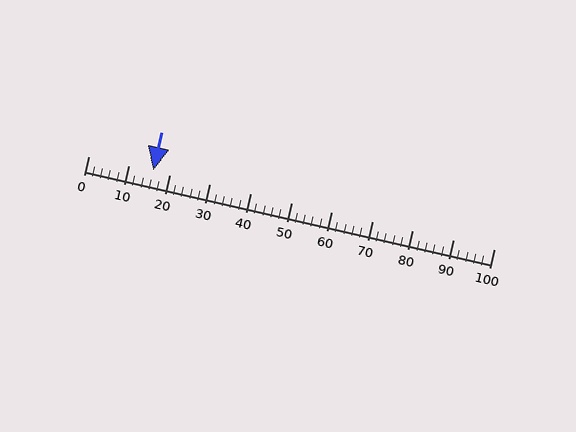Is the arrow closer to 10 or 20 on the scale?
The arrow is closer to 20.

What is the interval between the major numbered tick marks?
The major tick marks are spaced 10 units apart.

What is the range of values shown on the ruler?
The ruler shows values from 0 to 100.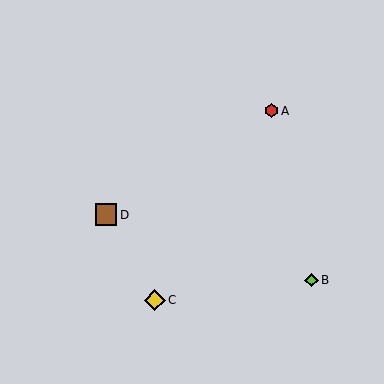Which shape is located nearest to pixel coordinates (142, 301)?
The yellow diamond (labeled C) at (155, 300) is nearest to that location.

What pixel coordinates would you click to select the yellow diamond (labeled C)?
Click at (155, 300) to select the yellow diamond C.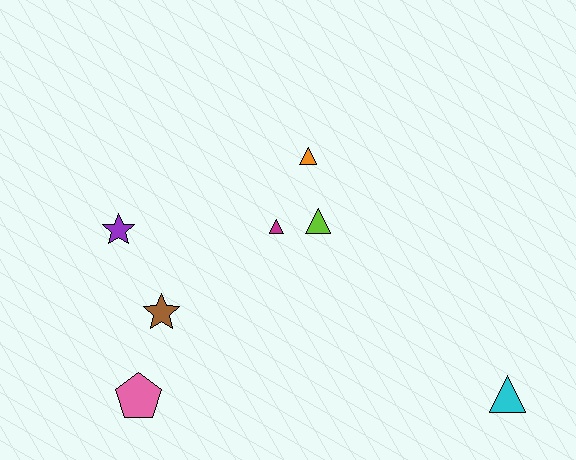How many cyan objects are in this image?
There is 1 cyan object.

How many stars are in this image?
There are 2 stars.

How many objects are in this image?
There are 7 objects.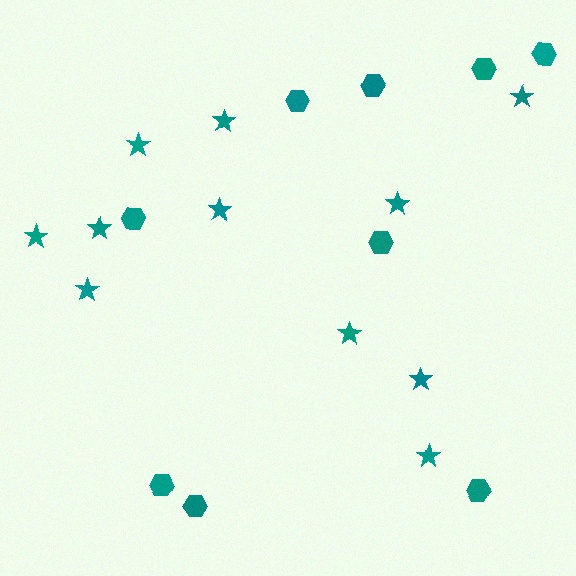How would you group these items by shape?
There are 2 groups: one group of stars (11) and one group of hexagons (9).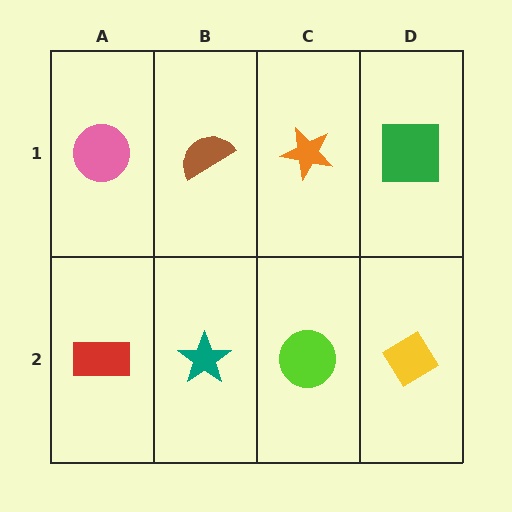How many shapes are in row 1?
4 shapes.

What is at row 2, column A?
A red rectangle.